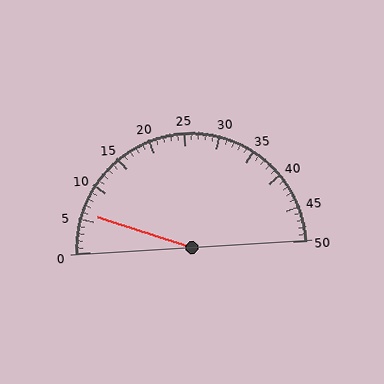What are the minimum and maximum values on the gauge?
The gauge ranges from 0 to 50.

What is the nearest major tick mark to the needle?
The nearest major tick mark is 5.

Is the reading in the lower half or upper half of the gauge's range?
The reading is in the lower half of the range (0 to 50).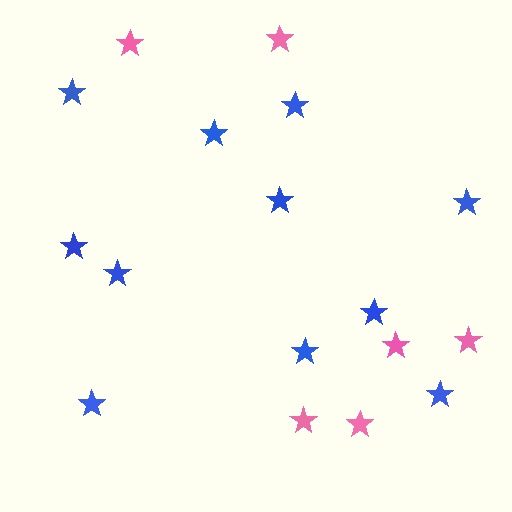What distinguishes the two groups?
There are 2 groups: one group of blue stars (11) and one group of pink stars (6).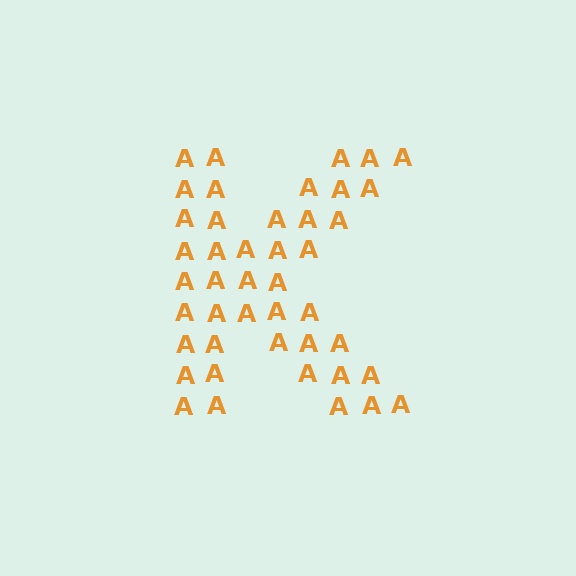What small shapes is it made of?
It is made of small letter A's.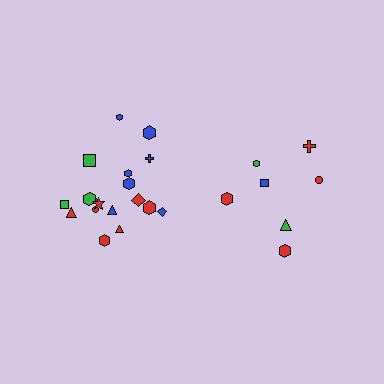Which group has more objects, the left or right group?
The left group.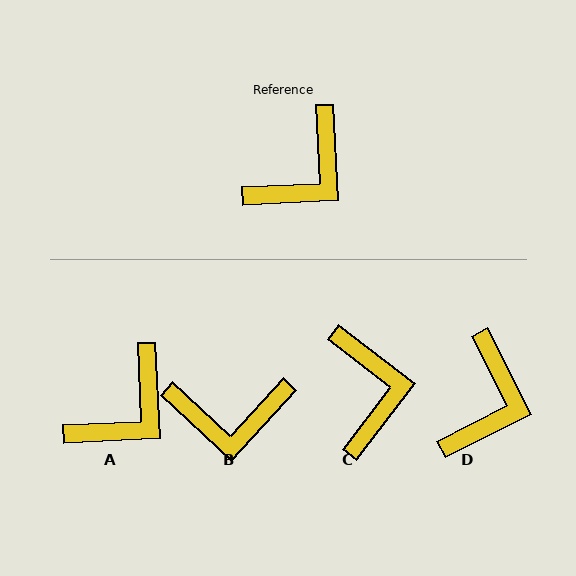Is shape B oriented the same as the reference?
No, it is off by about 46 degrees.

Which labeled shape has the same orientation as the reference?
A.